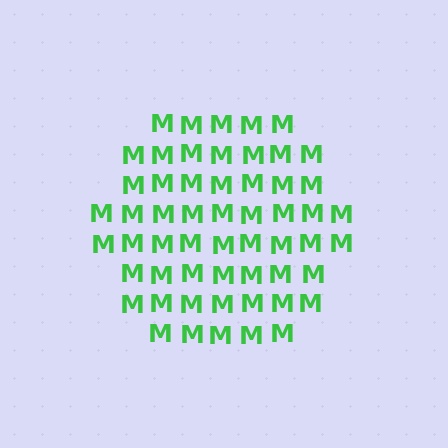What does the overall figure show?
The overall figure shows a hexagon.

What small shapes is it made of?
It is made of small letter M's.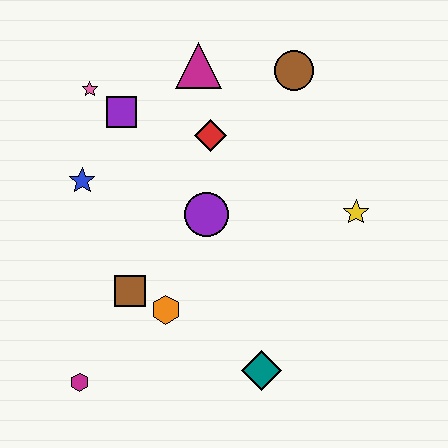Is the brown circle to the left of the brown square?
No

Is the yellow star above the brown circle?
No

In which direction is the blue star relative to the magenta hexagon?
The blue star is above the magenta hexagon.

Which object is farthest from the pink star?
The teal diamond is farthest from the pink star.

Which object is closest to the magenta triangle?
The red diamond is closest to the magenta triangle.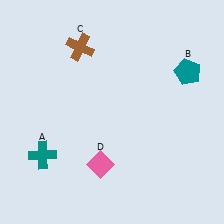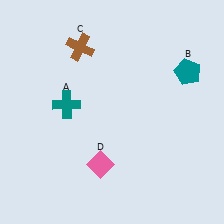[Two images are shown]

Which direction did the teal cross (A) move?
The teal cross (A) moved up.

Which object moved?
The teal cross (A) moved up.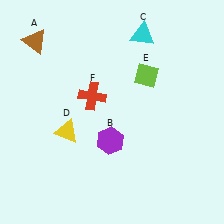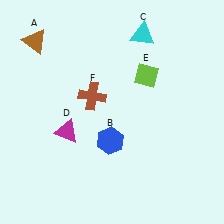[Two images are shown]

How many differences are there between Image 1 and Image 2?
There are 3 differences between the two images.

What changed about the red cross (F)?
In Image 1, F is red. In Image 2, it changed to brown.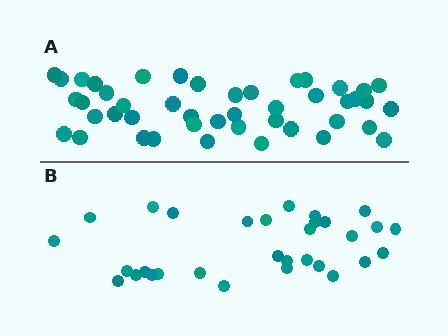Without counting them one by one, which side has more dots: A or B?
Region A (the top region) has more dots.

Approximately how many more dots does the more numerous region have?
Region A has approximately 15 more dots than region B.